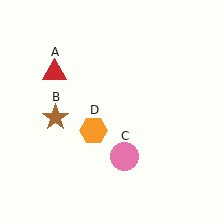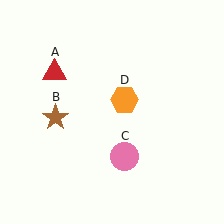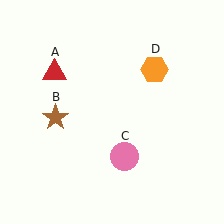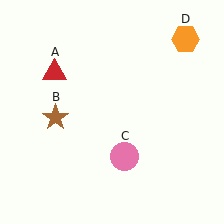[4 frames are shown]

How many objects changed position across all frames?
1 object changed position: orange hexagon (object D).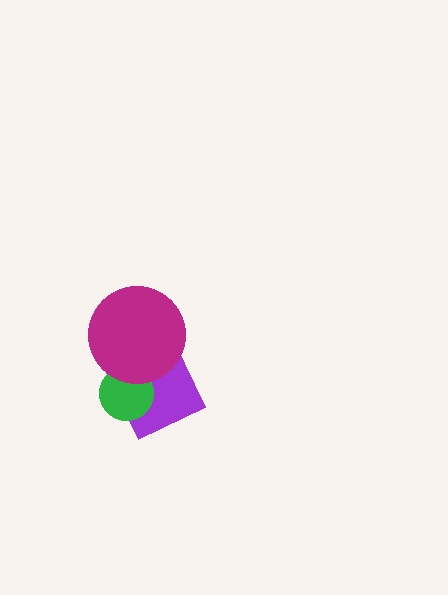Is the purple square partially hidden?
Yes, it is partially covered by another shape.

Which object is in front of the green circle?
The magenta circle is in front of the green circle.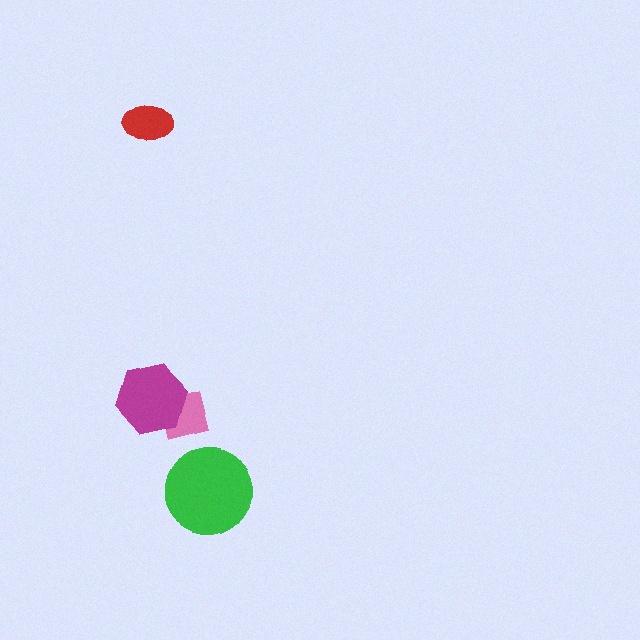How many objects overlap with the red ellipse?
0 objects overlap with the red ellipse.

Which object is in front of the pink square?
The magenta hexagon is in front of the pink square.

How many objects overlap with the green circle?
0 objects overlap with the green circle.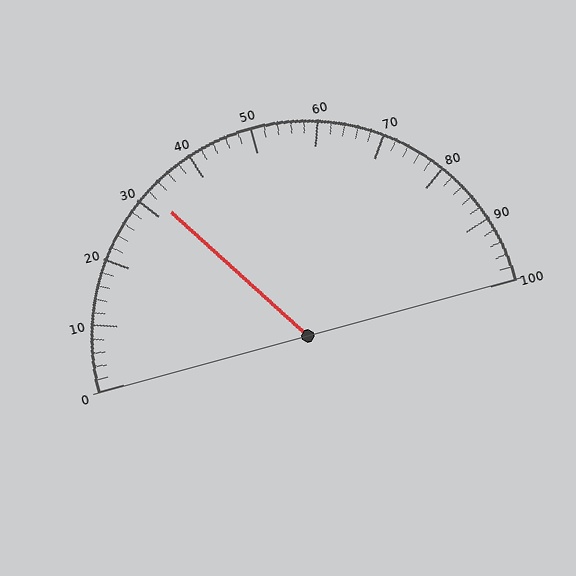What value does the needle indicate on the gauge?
The needle indicates approximately 32.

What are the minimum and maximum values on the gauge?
The gauge ranges from 0 to 100.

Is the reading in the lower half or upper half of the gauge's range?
The reading is in the lower half of the range (0 to 100).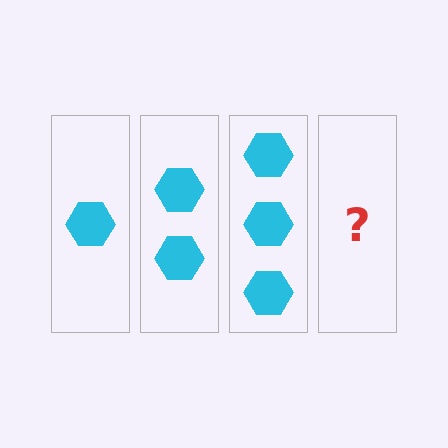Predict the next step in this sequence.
The next step is 4 hexagons.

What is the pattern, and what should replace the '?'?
The pattern is that each step adds one more hexagon. The '?' should be 4 hexagons.